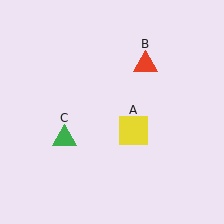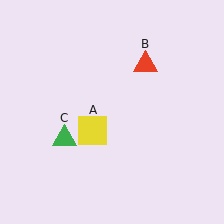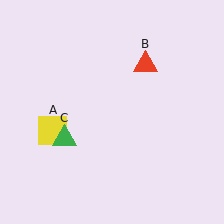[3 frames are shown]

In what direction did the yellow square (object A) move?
The yellow square (object A) moved left.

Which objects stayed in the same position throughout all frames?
Red triangle (object B) and green triangle (object C) remained stationary.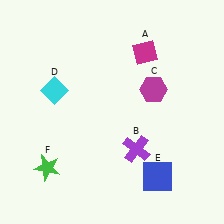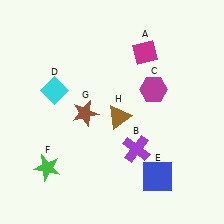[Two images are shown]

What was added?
A brown star (G), a brown triangle (H) were added in Image 2.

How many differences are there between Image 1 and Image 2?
There are 2 differences between the two images.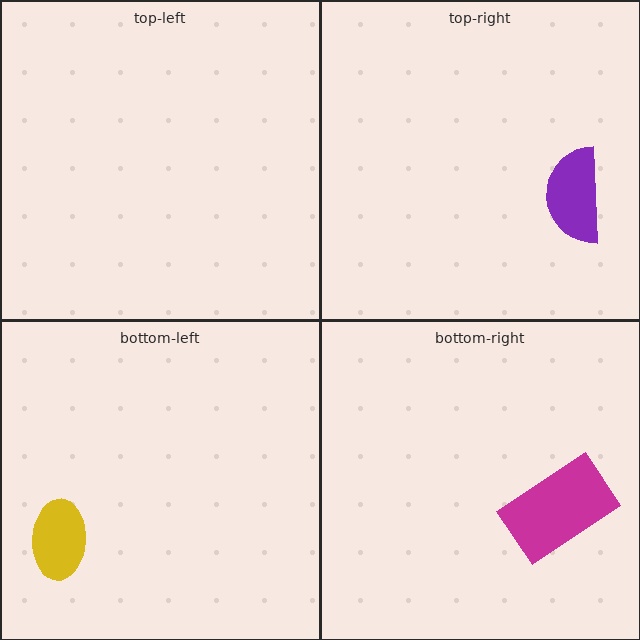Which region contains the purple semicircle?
The top-right region.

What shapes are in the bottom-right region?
The magenta rectangle.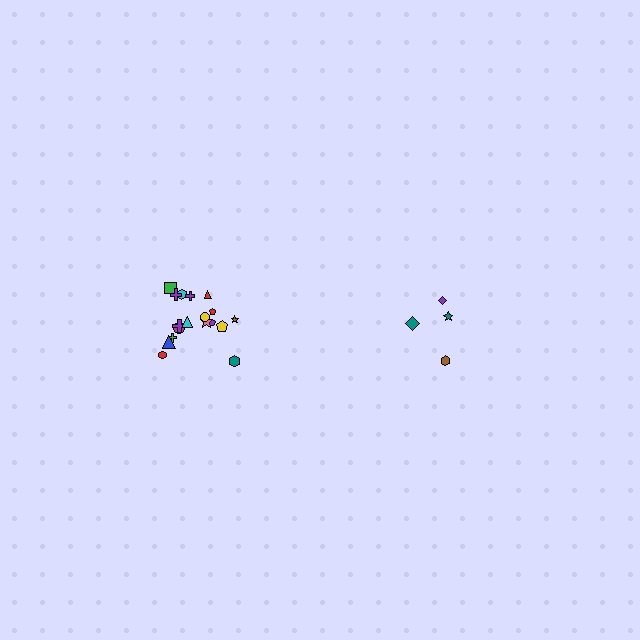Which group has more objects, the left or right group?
The left group.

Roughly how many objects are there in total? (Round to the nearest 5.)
Roughly 20 objects in total.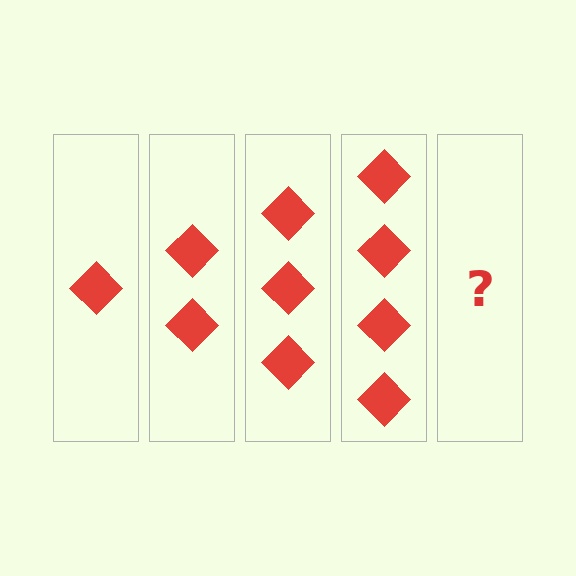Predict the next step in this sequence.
The next step is 5 diamonds.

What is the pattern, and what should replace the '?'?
The pattern is that each step adds one more diamond. The '?' should be 5 diamonds.